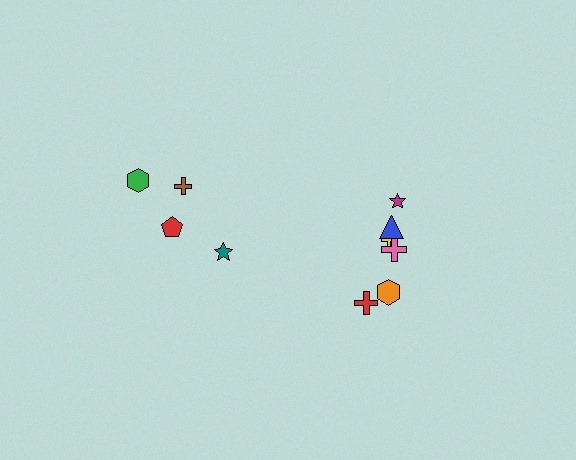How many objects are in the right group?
There are 6 objects.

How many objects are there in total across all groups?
There are 10 objects.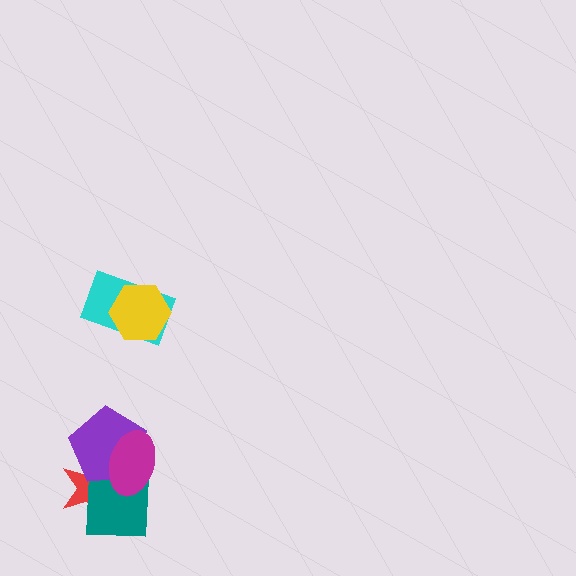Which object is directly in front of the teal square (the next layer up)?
The purple pentagon is directly in front of the teal square.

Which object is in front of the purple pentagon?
The magenta ellipse is in front of the purple pentagon.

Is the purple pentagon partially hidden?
Yes, it is partially covered by another shape.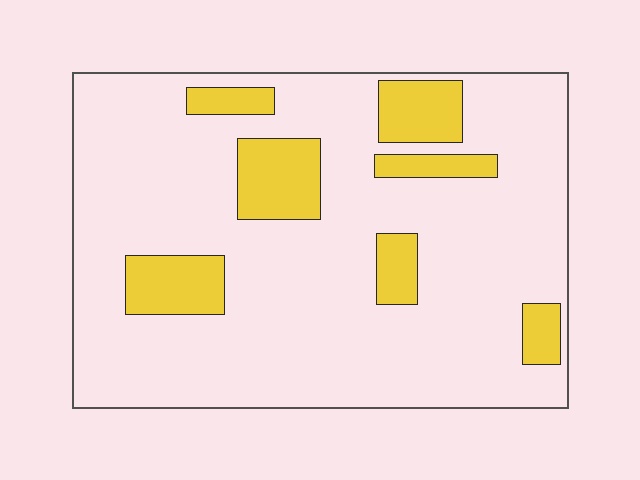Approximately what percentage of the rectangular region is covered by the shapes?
Approximately 15%.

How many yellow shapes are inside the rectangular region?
7.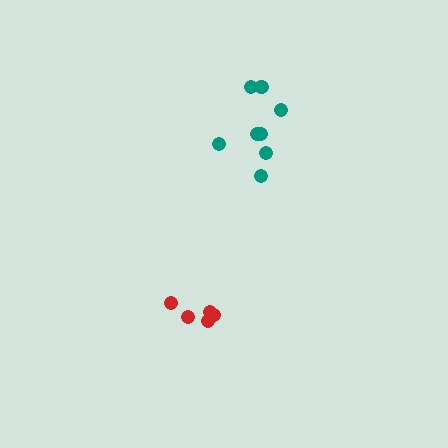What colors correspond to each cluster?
The clusters are colored: teal, red.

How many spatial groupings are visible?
There are 2 spatial groupings.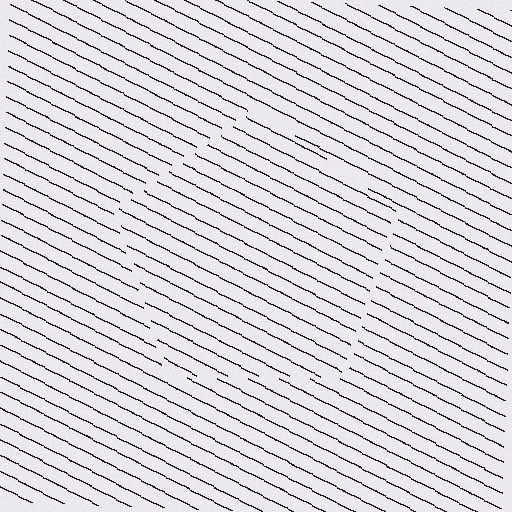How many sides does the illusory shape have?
5 sides — the line-ends trace a pentagon.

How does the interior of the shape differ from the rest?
The interior of the shape contains the same grating, shifted by half a period — the contour is defined by the phase discontinuity where line-ends from the inner and outer gratings abut.